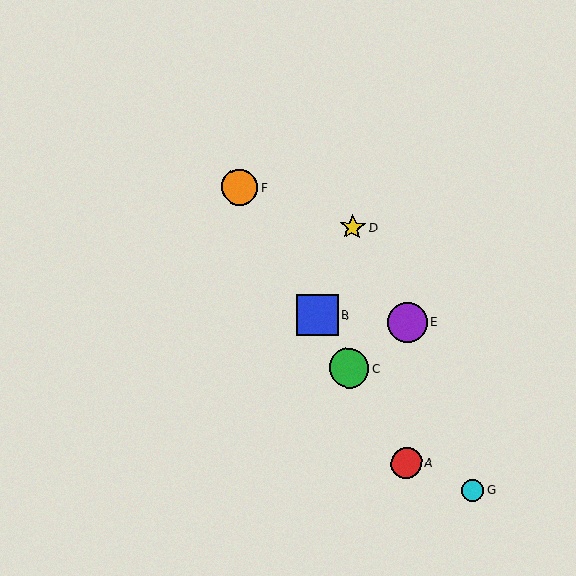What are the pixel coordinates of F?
Object F is at (239, 187).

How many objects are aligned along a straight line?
4 objects (A, B, C, F) are aligned along a straight line.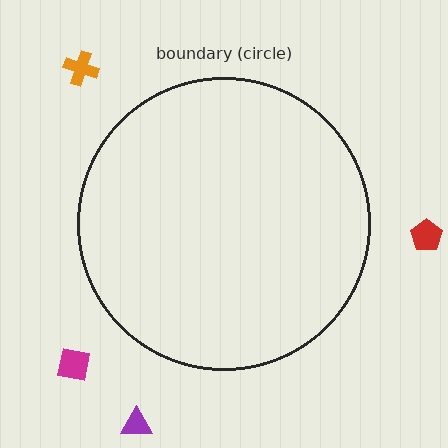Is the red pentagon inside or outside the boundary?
Outside.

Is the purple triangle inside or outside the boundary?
Outside.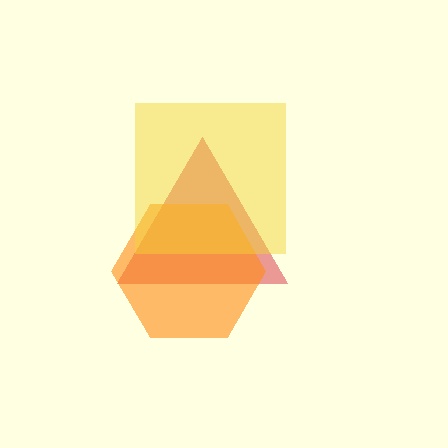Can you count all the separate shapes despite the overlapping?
Yes, there are 3 separate shapes.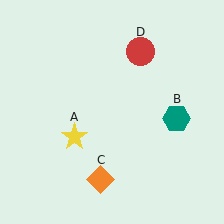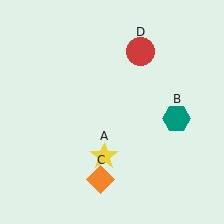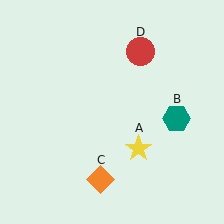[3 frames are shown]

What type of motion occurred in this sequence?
The yellow star (object A) rotated counterclockwise around the center of the scene.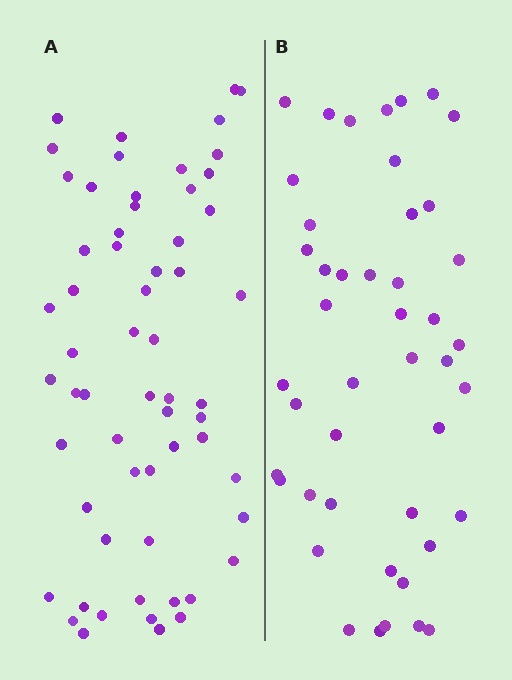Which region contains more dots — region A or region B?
Region A (the left region) has more dots.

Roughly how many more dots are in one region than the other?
Region A has approximately 15 more dots than region B.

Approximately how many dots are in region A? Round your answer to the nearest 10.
About 60 dots.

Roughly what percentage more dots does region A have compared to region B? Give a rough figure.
About 35% more.